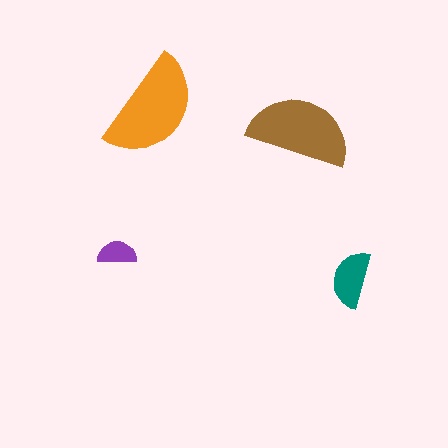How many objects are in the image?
There are 4 objects in the image.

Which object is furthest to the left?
The purple semicircle is leftmost.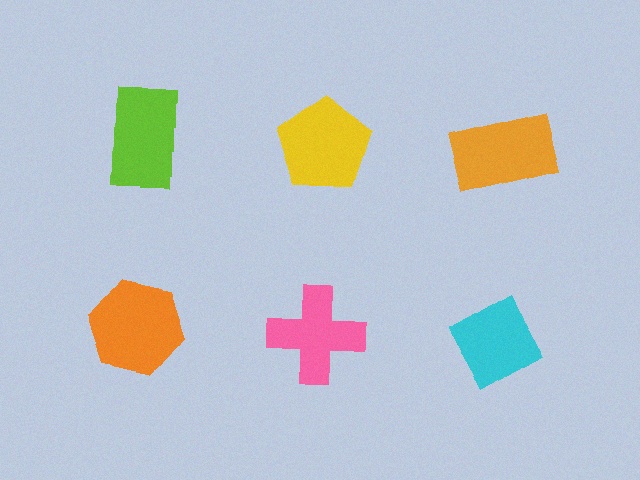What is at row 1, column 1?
A lime rectangle.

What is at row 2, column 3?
A cyan diamond.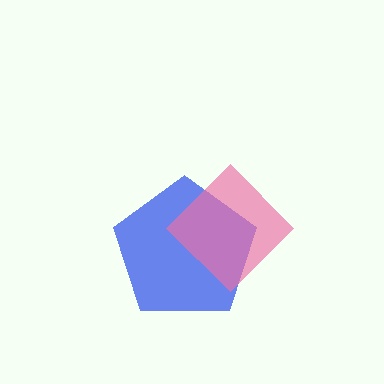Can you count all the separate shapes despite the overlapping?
Yes, there are 2 separate shapes.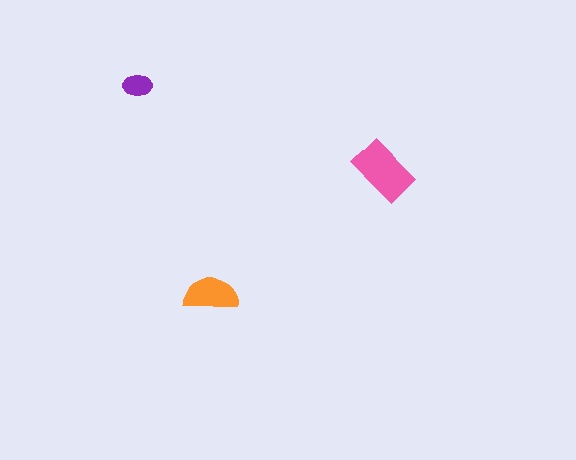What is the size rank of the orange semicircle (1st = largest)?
2nd.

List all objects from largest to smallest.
The pink rectangle, the orange semicircle, the purple ellipse.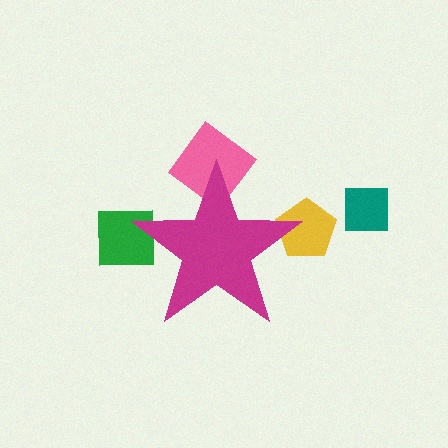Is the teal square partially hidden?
No, the teal square is fully visible.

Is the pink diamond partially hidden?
Yes, the pink diamond is partially hidden behind the magenta star.